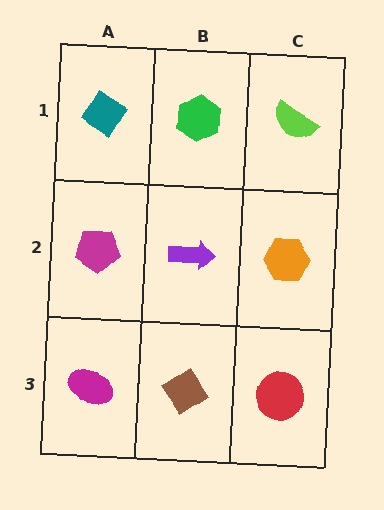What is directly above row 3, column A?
A magenta pentagon.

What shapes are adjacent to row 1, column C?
An orange hexagon (row 2, column C), a green hexagon (row 1, column B).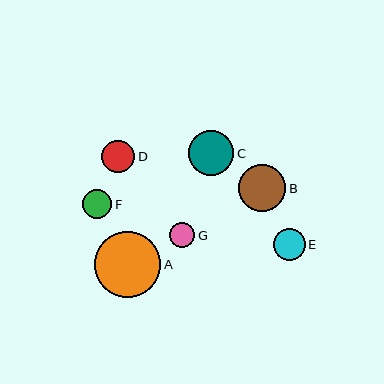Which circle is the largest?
Circle A is the largest with a size of approximately 66 pixels.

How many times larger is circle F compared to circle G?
Circle F is approximately 1.2 times the size of circle G.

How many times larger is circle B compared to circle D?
Circle B is approximately 1.4 times the size of circle D.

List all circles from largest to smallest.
From largest to smallest: A, B, C, D, E, F, G.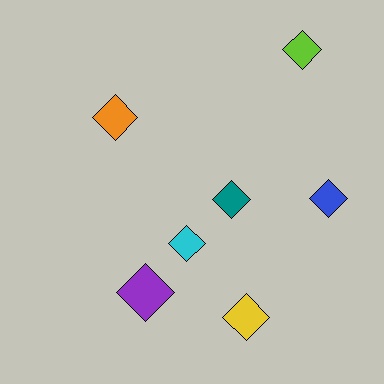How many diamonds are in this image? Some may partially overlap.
There are 7 diamonds.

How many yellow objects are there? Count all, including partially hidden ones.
There is 1 yellow object.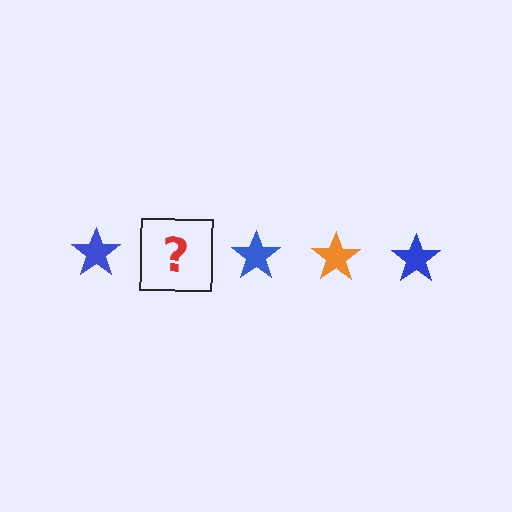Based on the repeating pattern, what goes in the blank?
The blank should be an orange star.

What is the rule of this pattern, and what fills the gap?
The rule is that the pattern cycles through blue, orange stars. The gap should be filled with an orange star.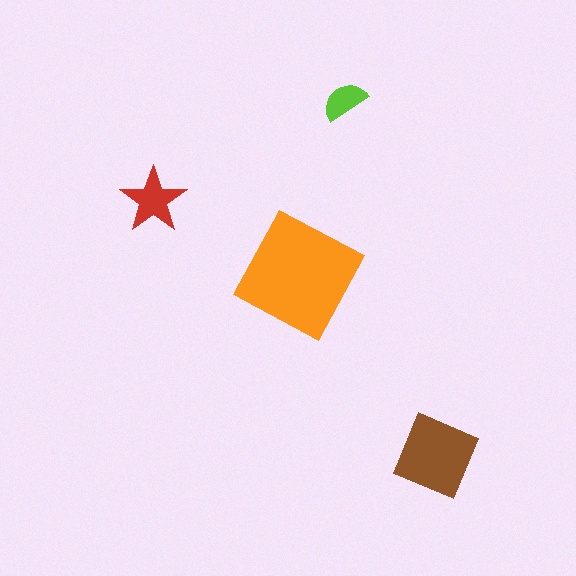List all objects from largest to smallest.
The orange square, the brown diamond, the red star, the lime semicircle.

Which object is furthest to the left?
The red star is leftmost.